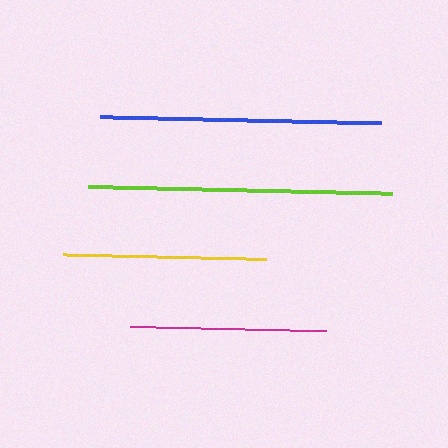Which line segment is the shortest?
The magenta line is the shortest at approximately 195 pixels.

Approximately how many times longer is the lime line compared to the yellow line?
The lime line is approximately 1.5 times the length of the yellow line.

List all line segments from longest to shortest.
From longest to shortest: lime, blue, yellow, magenta.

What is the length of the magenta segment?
The magenta segment is approximately 195 pixels long.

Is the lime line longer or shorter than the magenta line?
The lime line is longer than the magenta line.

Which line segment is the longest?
The lime line is the longest at approximately 303 pixels.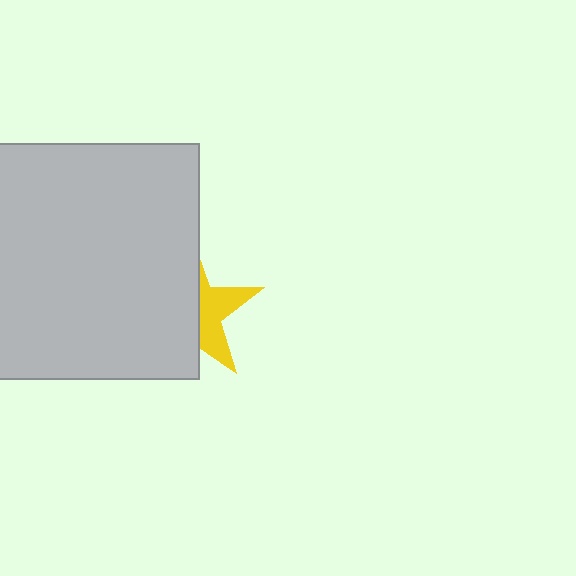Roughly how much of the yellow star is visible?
A small part of it is visible (roughly 39%).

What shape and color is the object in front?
The object in front is a light gray rectangle.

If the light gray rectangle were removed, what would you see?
You would see the complete yellow star.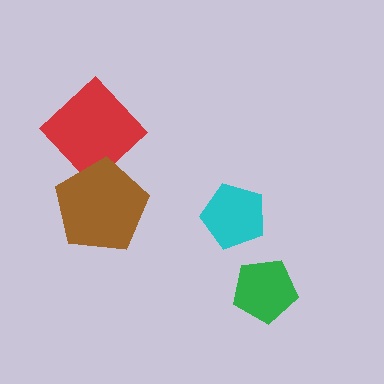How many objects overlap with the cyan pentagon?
0 objects overlap with the cyan pentagon.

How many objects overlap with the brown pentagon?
1 object overlaps with the brown pentagon.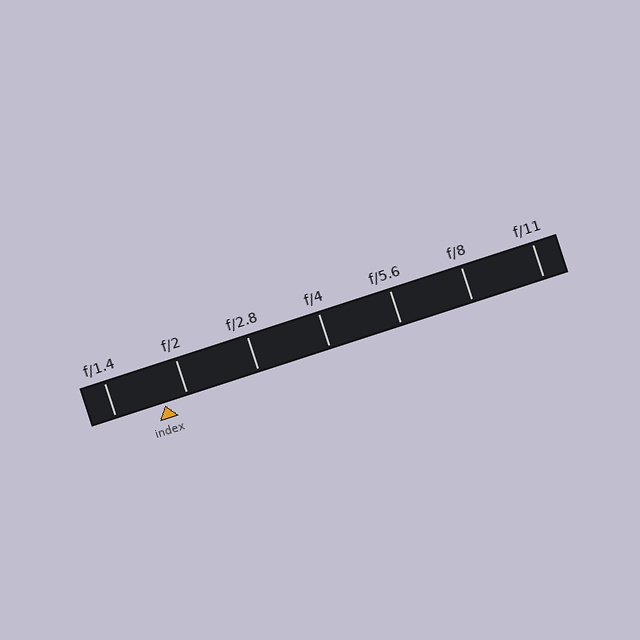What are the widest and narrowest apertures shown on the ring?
The widest aperture shown is f/1.4 and the narrowest is f/11.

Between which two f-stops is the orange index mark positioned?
The index mark is between f/1.4 and f/2.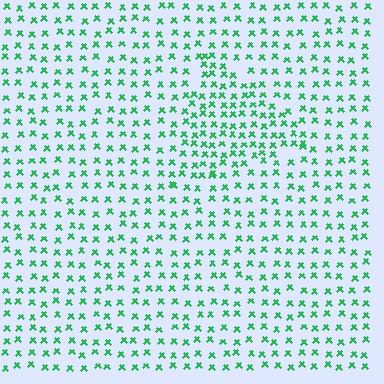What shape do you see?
I see a triangle.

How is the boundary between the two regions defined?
The boundary is defined by a change in element density (approximately 1.7x ratio). All elements are the same color, size, and shape.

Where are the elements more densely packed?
The elements are more densely packed inside the triangle boundary.